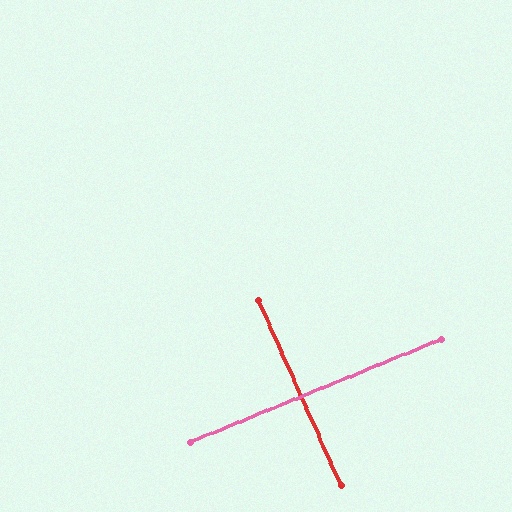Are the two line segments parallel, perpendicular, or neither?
Perpendicular — they meet at approximately 88°.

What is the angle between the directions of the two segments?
Approximately 88 degrees.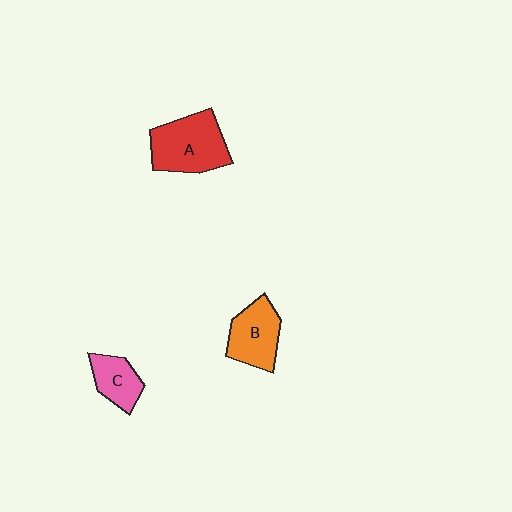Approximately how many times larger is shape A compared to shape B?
Approximately 1.3 times.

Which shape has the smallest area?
Shape C (pink).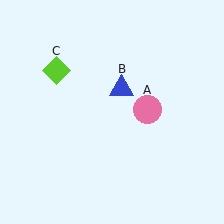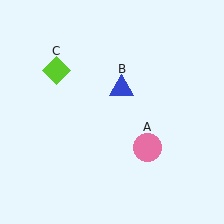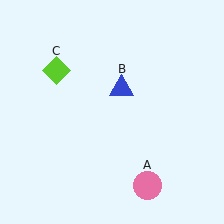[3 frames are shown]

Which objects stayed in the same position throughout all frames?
Blue triangle (object B) and lime diamond (object C) remained stationary.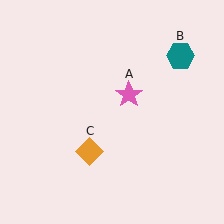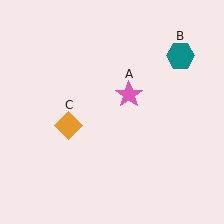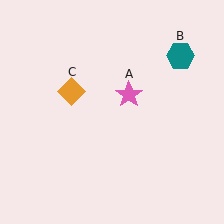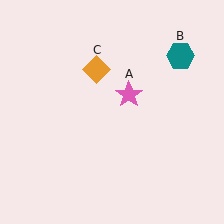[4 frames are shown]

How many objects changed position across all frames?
1 object changed position: orange diamond (object C).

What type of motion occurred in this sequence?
The orange diamond (object C) rotated clockwise around the center of the scene.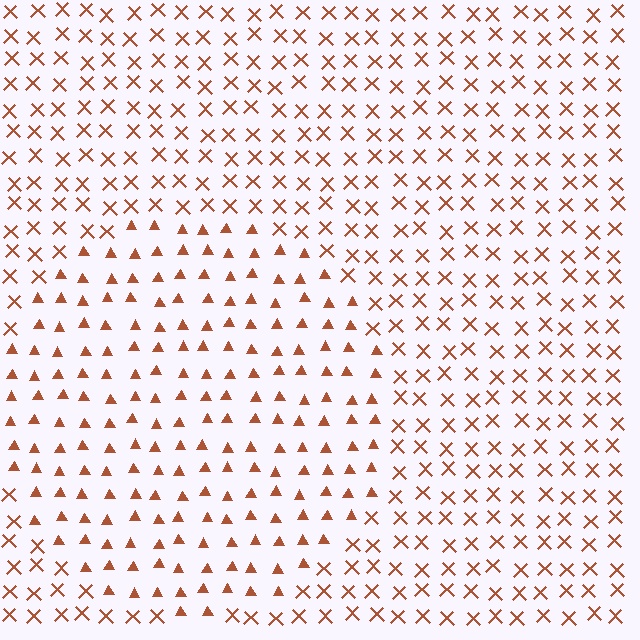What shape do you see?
I see a circle.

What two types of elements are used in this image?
The image uses triangles inside the circle region and X marks outside it.